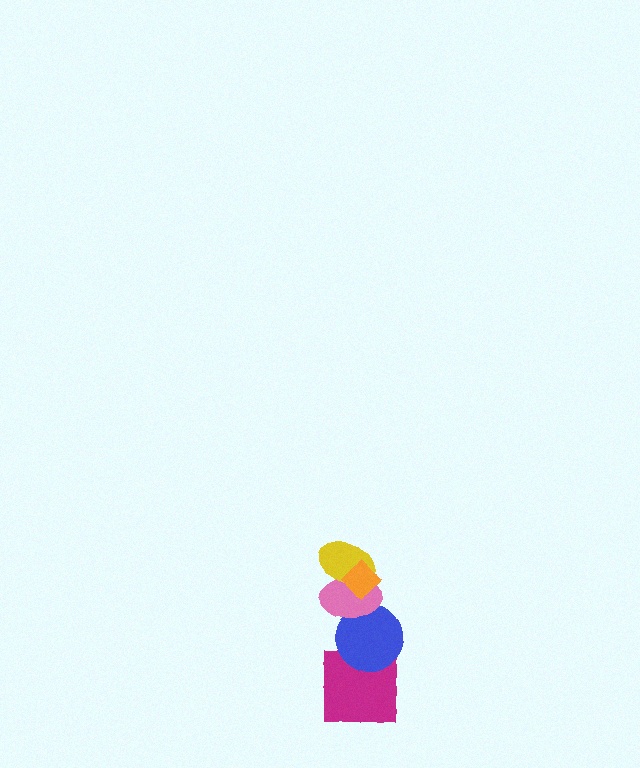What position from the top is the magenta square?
The magenta square is 5th from the top.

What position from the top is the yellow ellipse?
The yellow ellipse is 2nd from the top.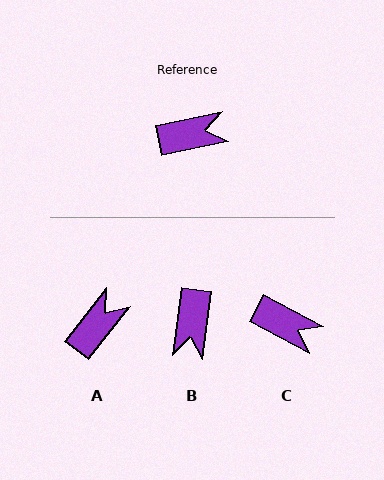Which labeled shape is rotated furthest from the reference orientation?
B, about 110 degrees away.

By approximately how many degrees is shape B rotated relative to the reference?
Approximately 110 degrees clockwise.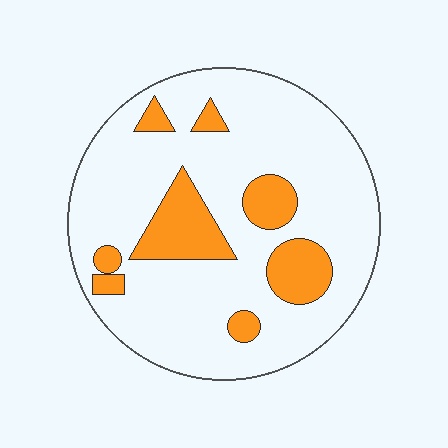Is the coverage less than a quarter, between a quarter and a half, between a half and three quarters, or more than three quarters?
Less than a quarter.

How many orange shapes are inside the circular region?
8.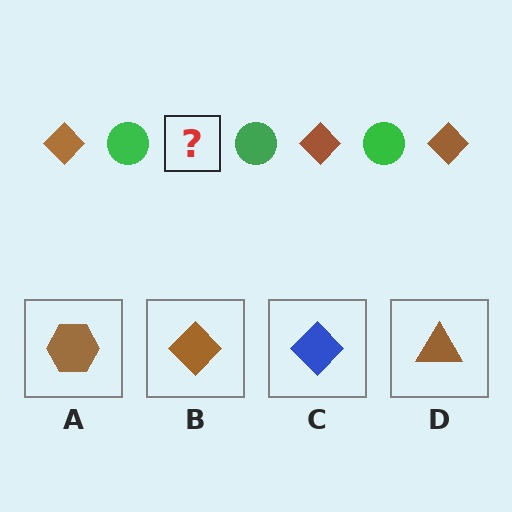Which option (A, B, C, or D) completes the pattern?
B.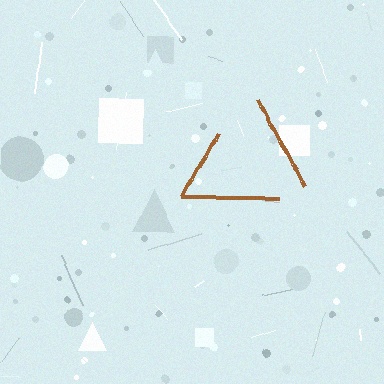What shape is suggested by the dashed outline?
The dashed outline suggests a triangle.